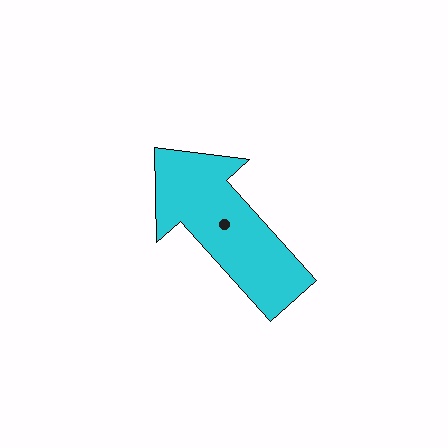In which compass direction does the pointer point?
Northwest.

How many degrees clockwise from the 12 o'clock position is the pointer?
Approximately 318 degrees.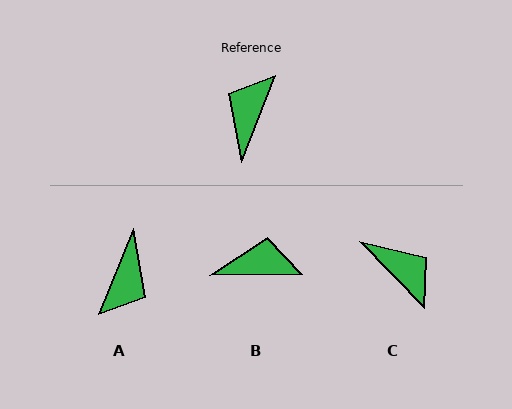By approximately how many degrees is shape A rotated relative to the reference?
Approximately 179 degrees counter-clockwise.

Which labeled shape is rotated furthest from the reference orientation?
A, about 179 degrees away.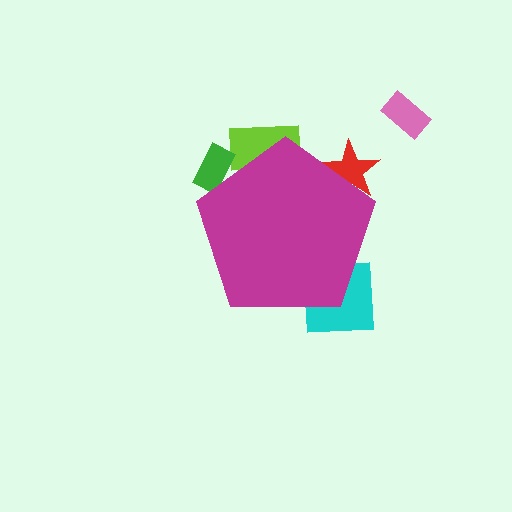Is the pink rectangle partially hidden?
No, the pink rectangle is fully visible.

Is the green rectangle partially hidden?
Yes, the green rectangle is partially hidden behind the magenta pentagon.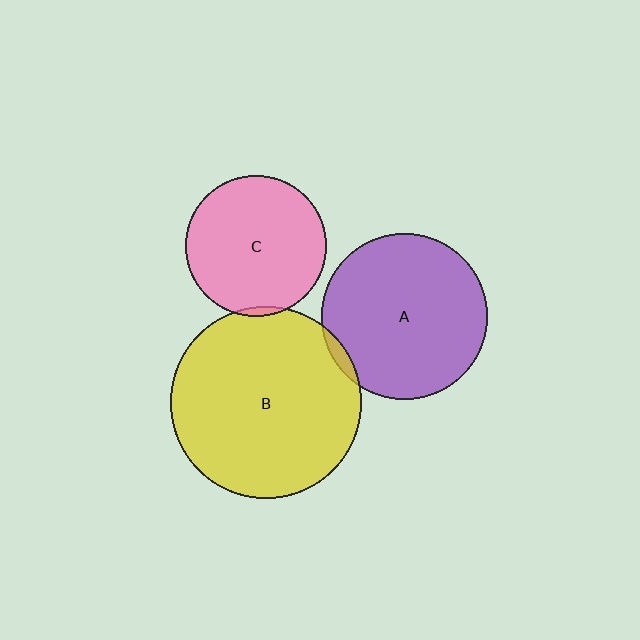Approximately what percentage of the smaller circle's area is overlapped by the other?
Approximately 5%.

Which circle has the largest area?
Circle B (yellow).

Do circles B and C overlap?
Yes.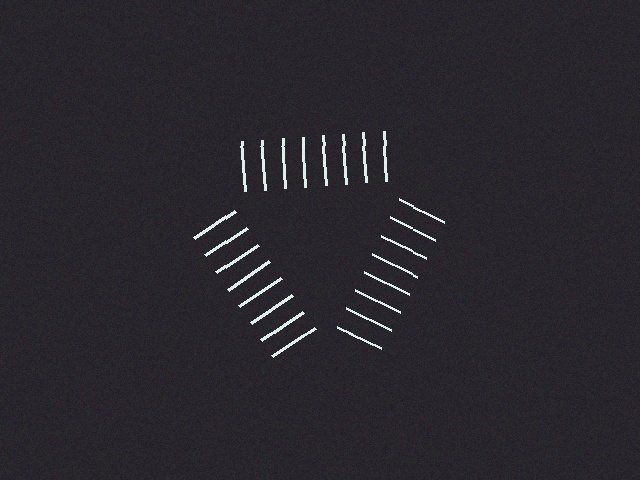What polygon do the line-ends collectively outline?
An illusory triangle — the line segments terminate on its edges but no continuous stroke is drawn.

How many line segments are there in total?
24 — 8 along each of the 3 edges.